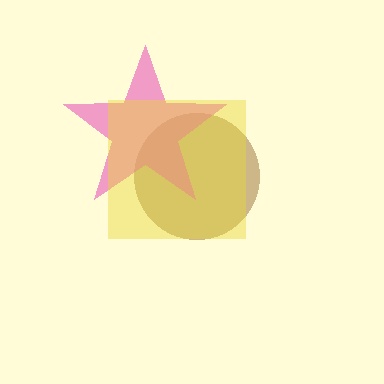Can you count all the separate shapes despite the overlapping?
Yes, there are 3 separate shapes.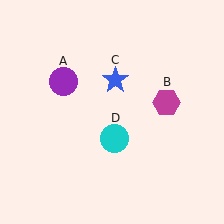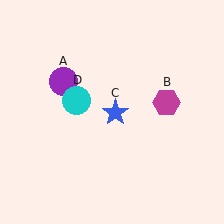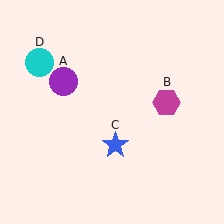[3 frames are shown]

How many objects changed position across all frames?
2 objects changed position: blue star (object C), cyan circle (object D).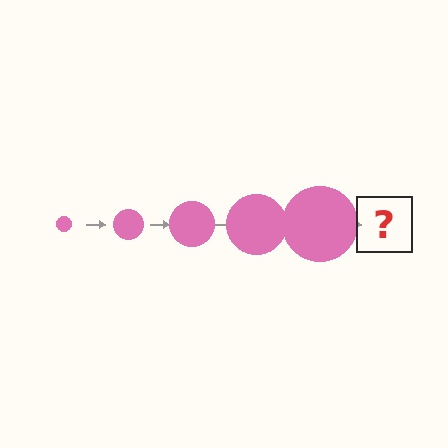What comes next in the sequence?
The next element should be a pink circle, larger than the previous one.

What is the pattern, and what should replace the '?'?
The pattern is that the circle gets progressively larger each step. The '?' should be a pink circle, larger than the previous one.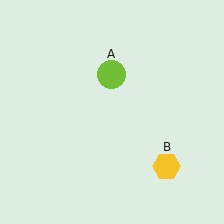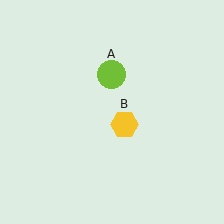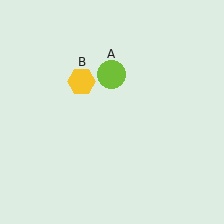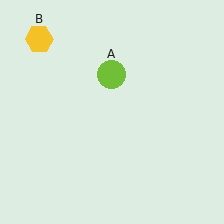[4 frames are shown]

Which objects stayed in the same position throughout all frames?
Lime circle (object A) remained stationary.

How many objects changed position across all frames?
1 object changed position: yellow hexagon (object B).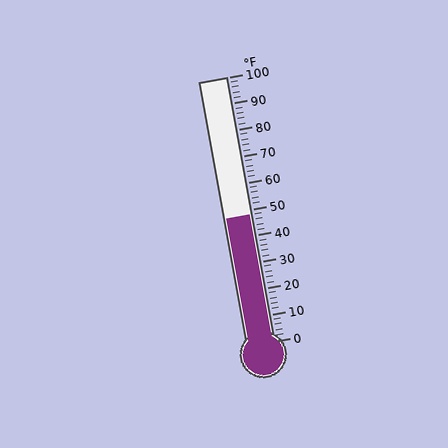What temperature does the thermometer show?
The thermometer shows approximately 48°F.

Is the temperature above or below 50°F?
The temperature is below 50°F.